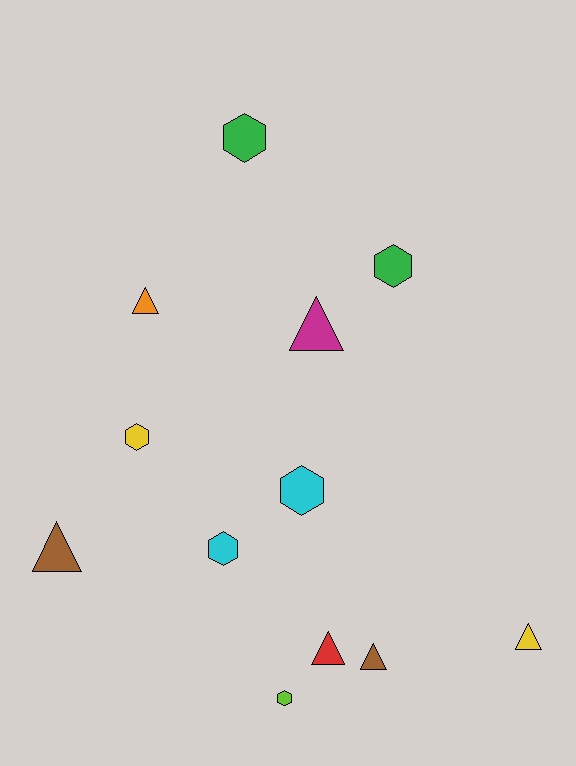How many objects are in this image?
There are 12 objects.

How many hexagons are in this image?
There are 6 hexagons.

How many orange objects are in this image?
There is 1 orange object.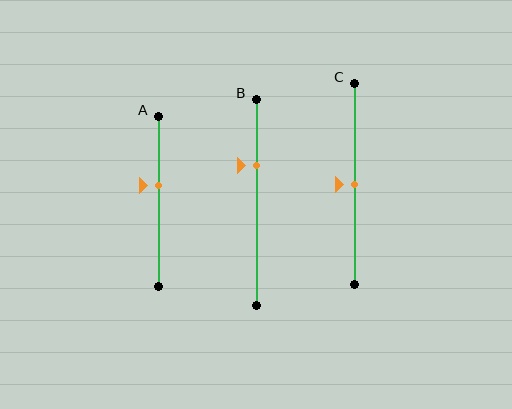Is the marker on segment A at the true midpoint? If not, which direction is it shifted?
No, the marker on segment A is shifted upward by about 10% of the segment length.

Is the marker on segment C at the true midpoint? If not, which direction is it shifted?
Yes, the marker on segment C is at the true midpoint.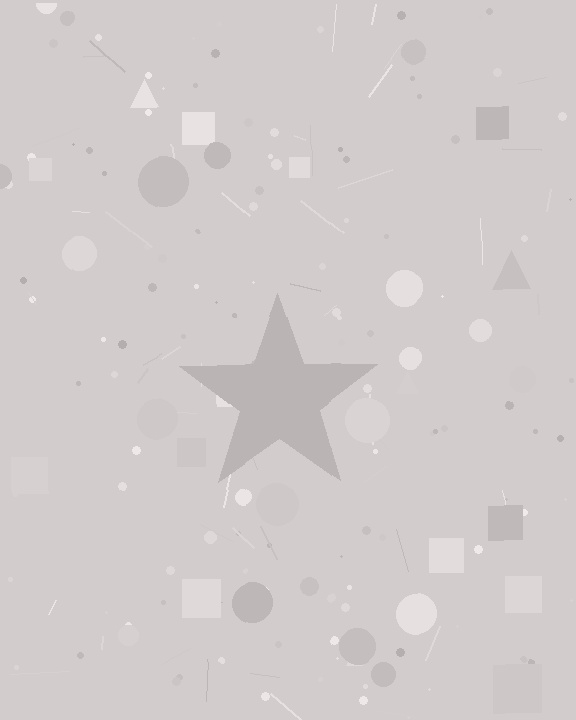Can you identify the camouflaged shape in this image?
The camouflaged shape is a star.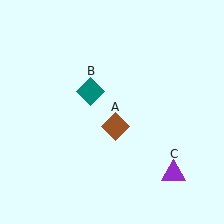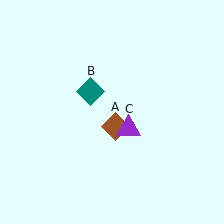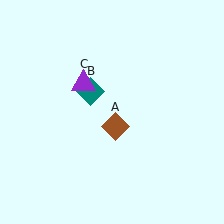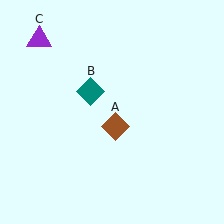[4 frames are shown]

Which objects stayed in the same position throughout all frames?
Brown diamond (object A) and teal diamond (object B) remained stationary.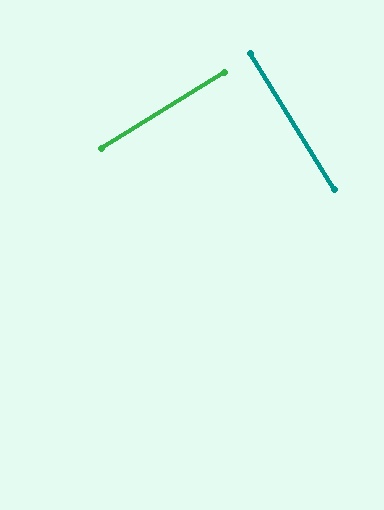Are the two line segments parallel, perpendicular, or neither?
Perpendicular — they meet at approximately 90°.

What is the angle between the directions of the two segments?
Approximately 90 degrees.